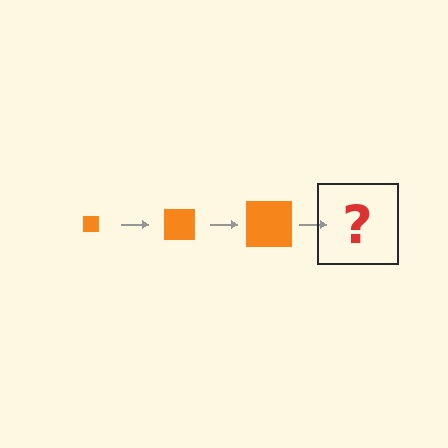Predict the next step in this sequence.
The next step is an orange square, larger than the previous one.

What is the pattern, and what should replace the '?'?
The pattern is that the square gets progressively larger each step. The '?' should be an orange square, larger than the previous one.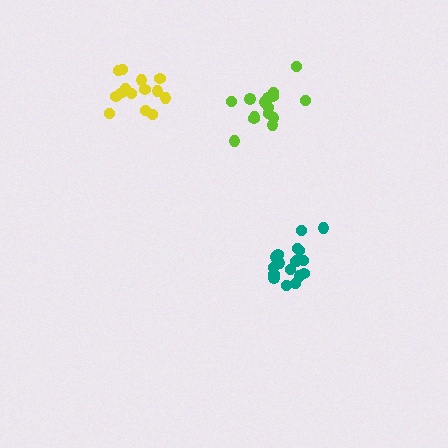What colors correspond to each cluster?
The clusters are colored: teal, yellow, lime.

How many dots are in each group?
Group 1: 18 dots, Group 2: 14 dots, Group 3: 15 dots (47 total).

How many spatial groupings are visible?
There are 3 spatial groupings.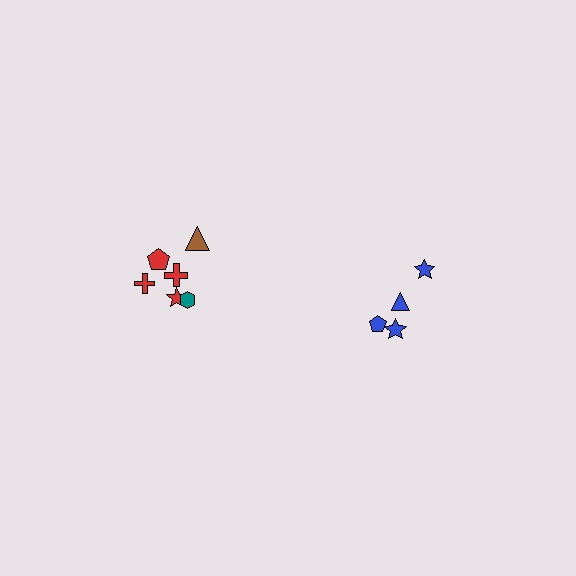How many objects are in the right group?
There are 4 objects.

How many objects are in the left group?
There are 6 objects.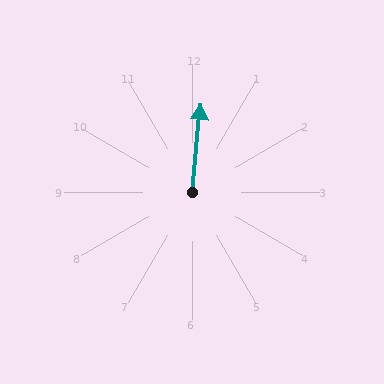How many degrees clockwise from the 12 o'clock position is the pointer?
Approximately 6 degrees.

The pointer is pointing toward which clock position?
Roughly 12 o'clock.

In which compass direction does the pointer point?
North.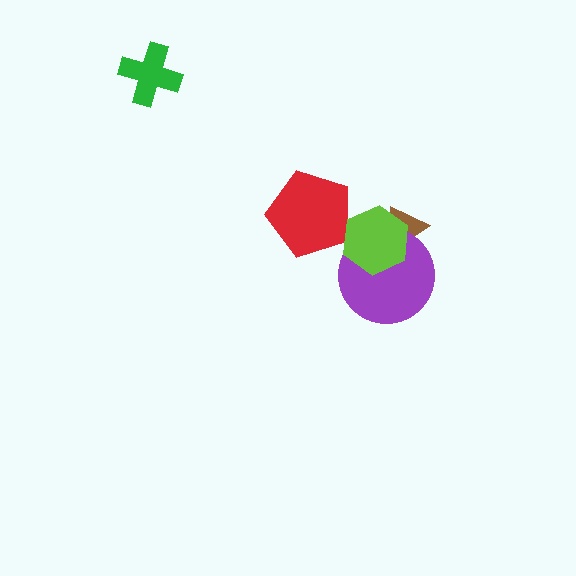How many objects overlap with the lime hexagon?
3 objects overlap with the lime hexagon.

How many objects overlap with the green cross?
0 objects overlap with the green cross.